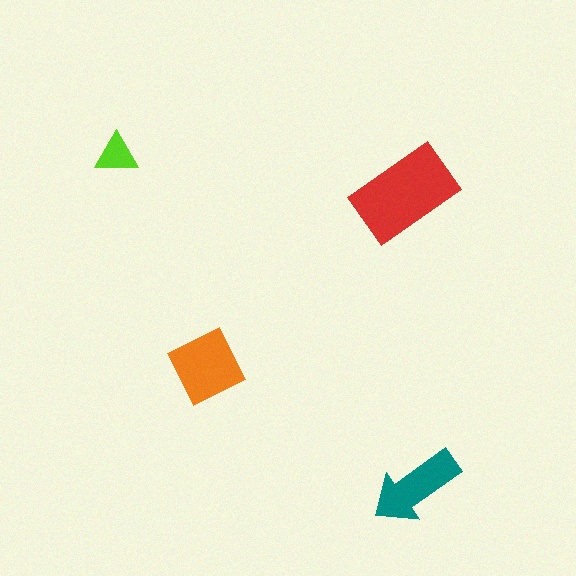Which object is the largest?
The red rectangle.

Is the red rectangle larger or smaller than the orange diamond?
Larger.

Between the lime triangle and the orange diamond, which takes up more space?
The orange diamond.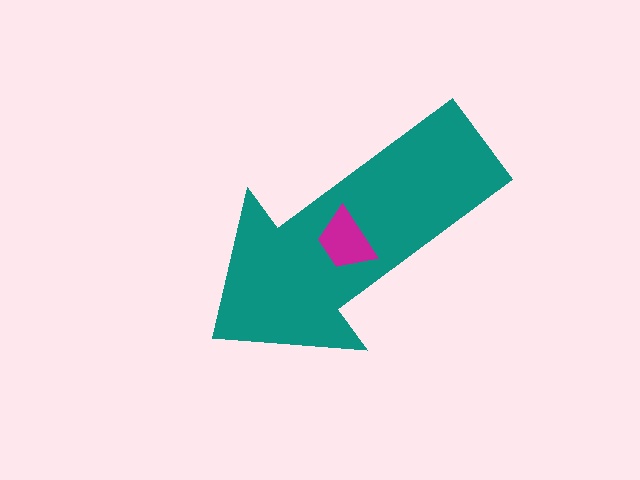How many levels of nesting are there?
2.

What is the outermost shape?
The teal arrow.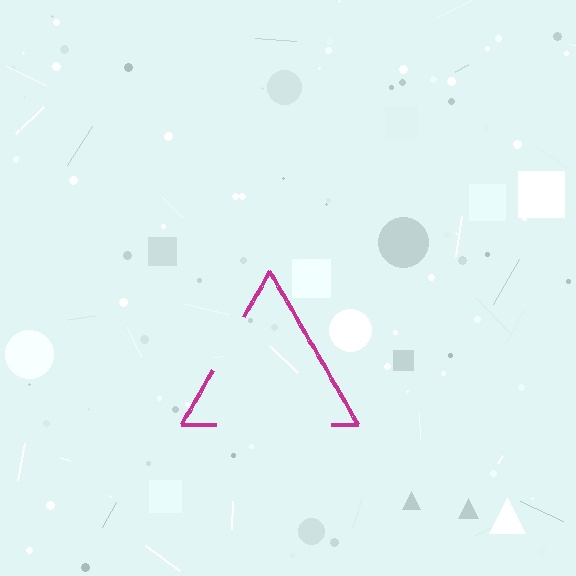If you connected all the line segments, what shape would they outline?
They would outline a triangle.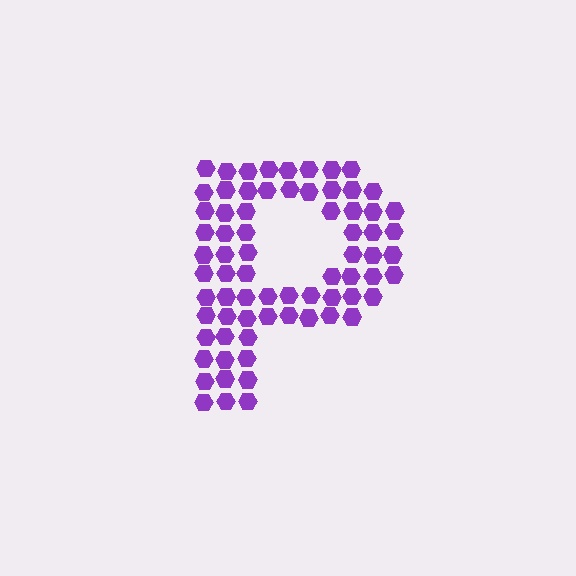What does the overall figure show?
The overall figure shows the letter P.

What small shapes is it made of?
It is made of small hexagons.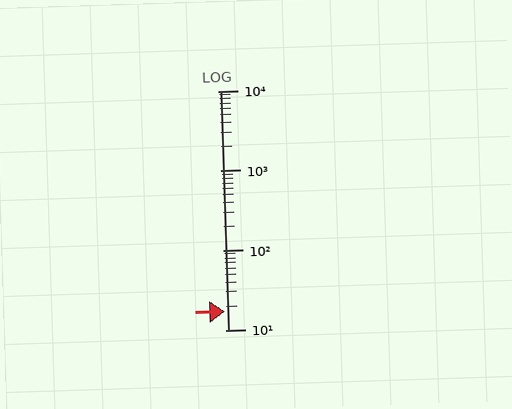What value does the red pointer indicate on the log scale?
The pointer indicates approximately 17.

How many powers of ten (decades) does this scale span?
The scale spans 3 decades, from 10 to 10000.